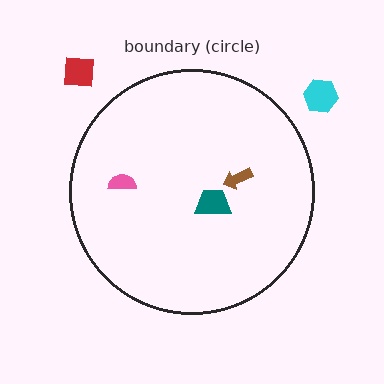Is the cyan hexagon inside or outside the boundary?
Outside.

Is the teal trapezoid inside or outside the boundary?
Inside.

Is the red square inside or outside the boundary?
Outside.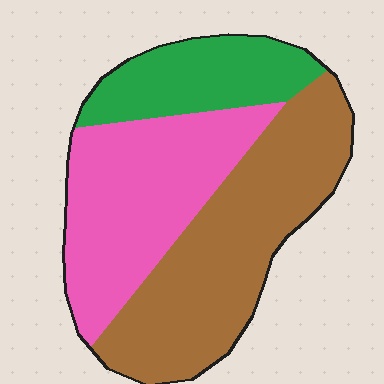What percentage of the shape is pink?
Pink covers roughly 35% of the shape.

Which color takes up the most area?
Brown, at roughly 45%.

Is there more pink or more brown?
Brown.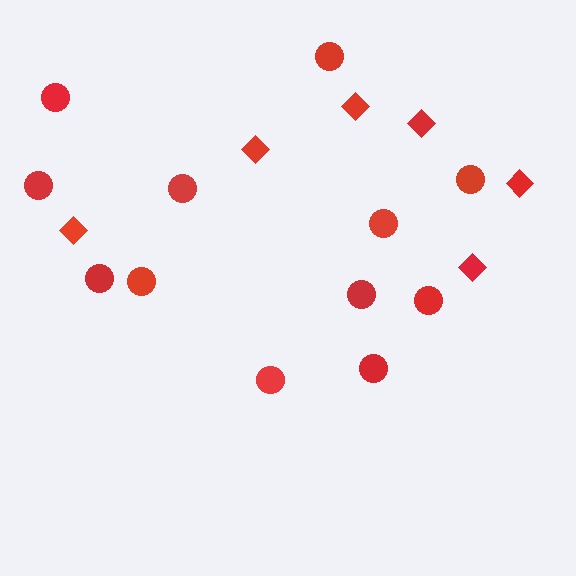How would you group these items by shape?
There are 2 groups: one group of circles (12) and one group of diamonds (6).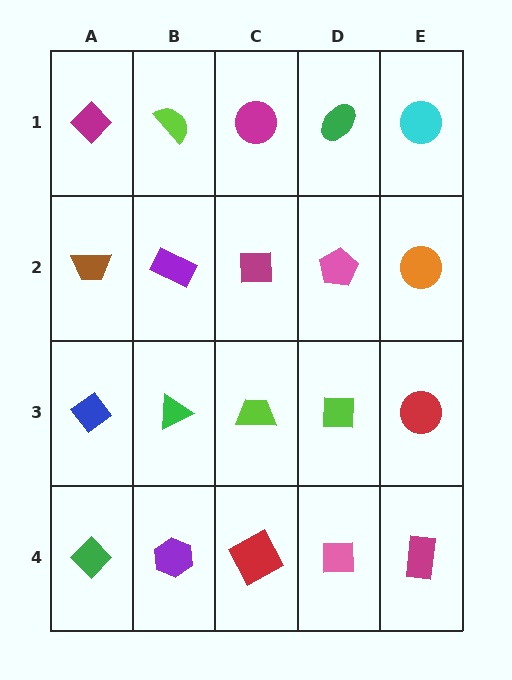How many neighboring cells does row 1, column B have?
3.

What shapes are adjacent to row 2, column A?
A magenta diamond (row 1, column A), a blue diamond (row 3, column A), a purple rectangle (row 2, column B).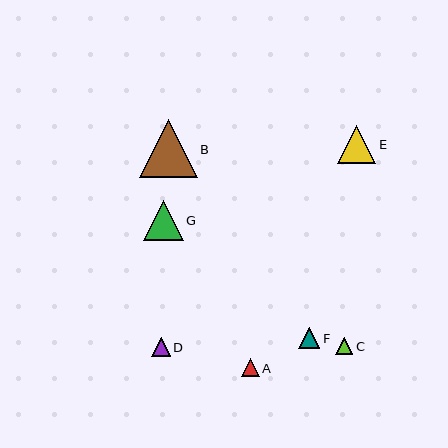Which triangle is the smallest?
Triangle C is the smallest with a size of approximately 17 pixels.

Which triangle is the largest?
Triangle B is the largest with a size of approximately 58 pixels.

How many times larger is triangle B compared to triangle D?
Triangle B is approximately 3.1 times the size of triangle D.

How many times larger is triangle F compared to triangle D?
Triangle F is approximately 1.1 times the size of triangle D.